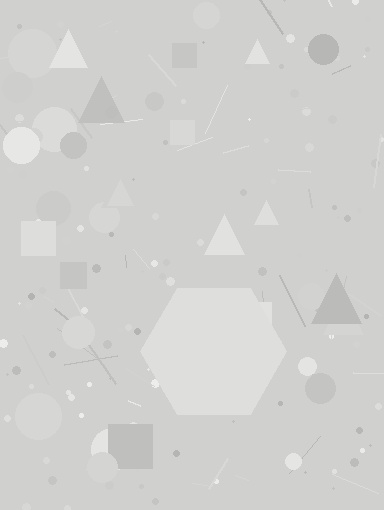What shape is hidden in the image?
A hexagon is hidden in the image.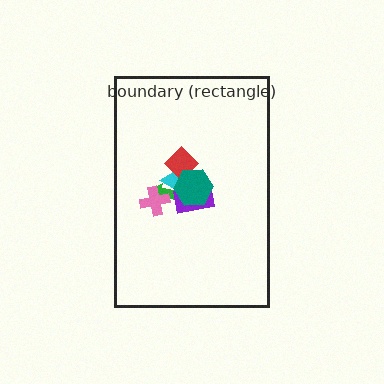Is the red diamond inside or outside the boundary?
Inside.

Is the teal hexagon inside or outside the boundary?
Inside.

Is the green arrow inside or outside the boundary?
Inside.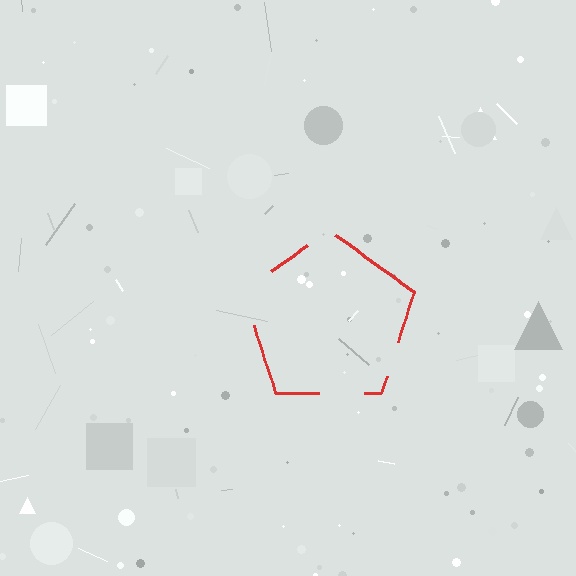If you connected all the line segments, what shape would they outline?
They would outline a pentagon.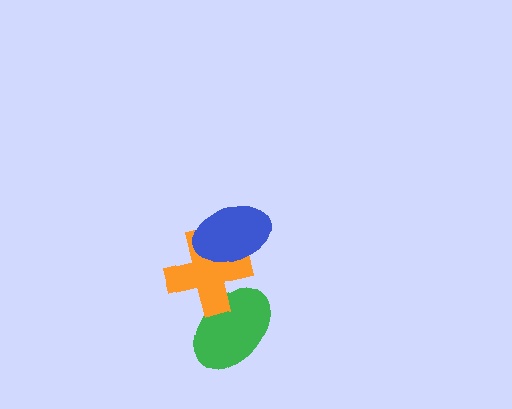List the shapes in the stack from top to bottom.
From top to bottom: the blue ellipse, the orange cross, the green ellipse.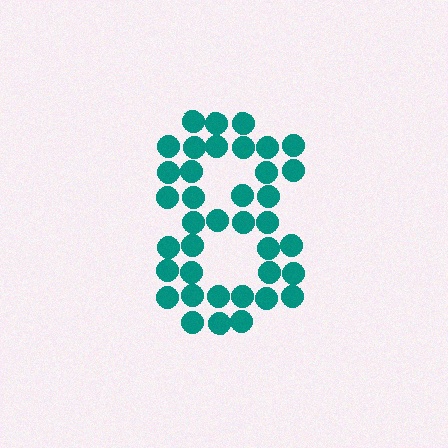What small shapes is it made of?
It is made of small circles.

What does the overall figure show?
The overall figure shows the digit 8.